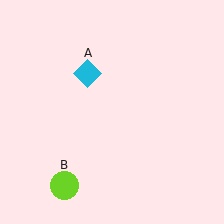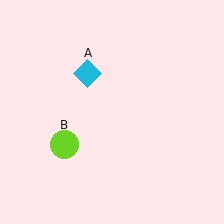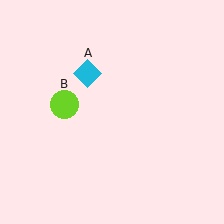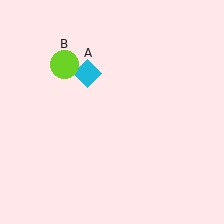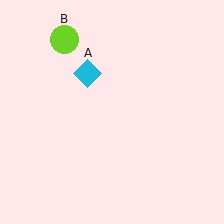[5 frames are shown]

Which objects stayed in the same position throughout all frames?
Cyan diamond (object A) remained stationary.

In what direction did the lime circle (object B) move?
The lime circle (object B) moved up.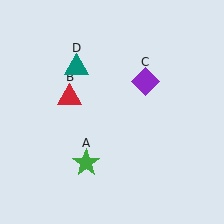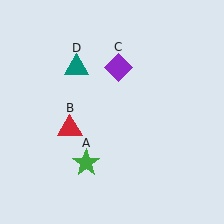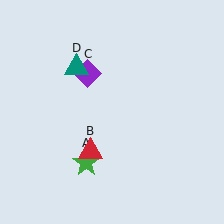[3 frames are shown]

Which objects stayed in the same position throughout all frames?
Green star (object A) and teal triangle (object D) remained stationary.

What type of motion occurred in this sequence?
The red triangle (object B), purple diamond (object C) rotated counterclockwise around the center of the scene.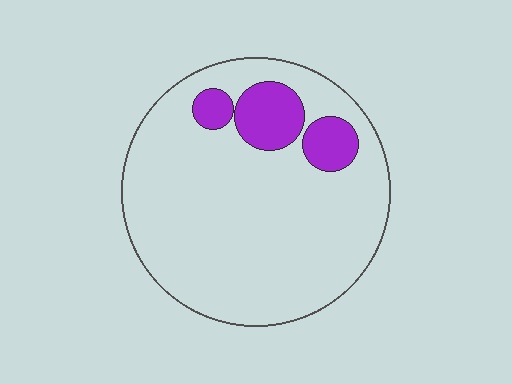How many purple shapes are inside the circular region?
3.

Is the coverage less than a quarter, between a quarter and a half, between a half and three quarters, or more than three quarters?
Less than a quarter.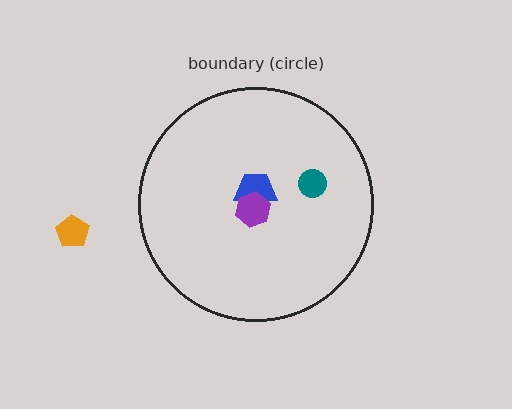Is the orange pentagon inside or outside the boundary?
Outside.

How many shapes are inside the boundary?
3 inside, 1 outside.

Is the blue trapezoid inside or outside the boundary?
Inside.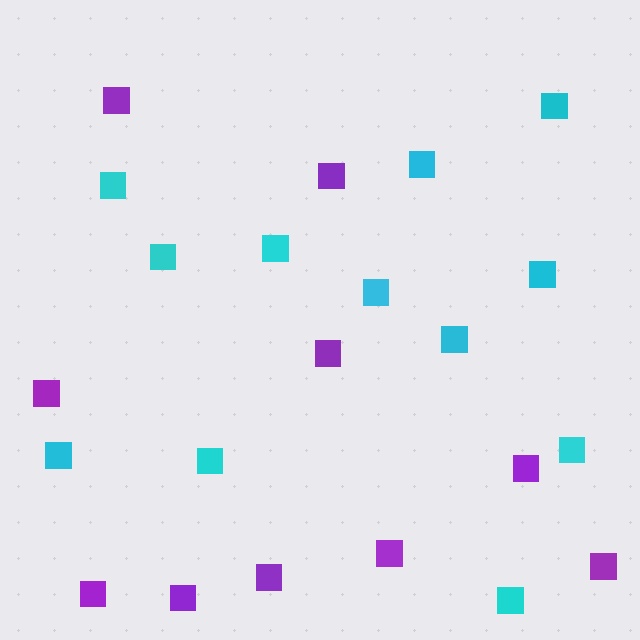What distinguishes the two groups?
There are 2 groups: one group of purple squares (10) and one group of cyan squares (12).